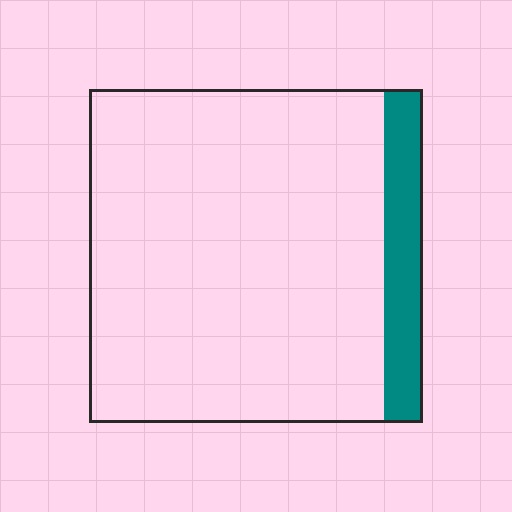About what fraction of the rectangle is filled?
About one eighth (1/8).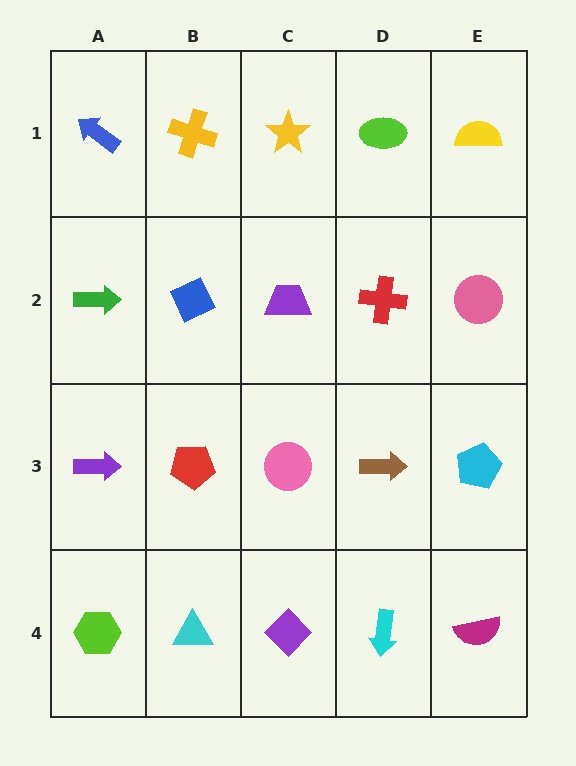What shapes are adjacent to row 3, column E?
A pink circle (row 2, column E), a magenta semicircle (row 4, column E), a brown arrow (row 3, column D).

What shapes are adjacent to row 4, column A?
A purple arrow (row 3, column A), a cyan triangle (row 4, column B).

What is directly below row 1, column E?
A pink circle.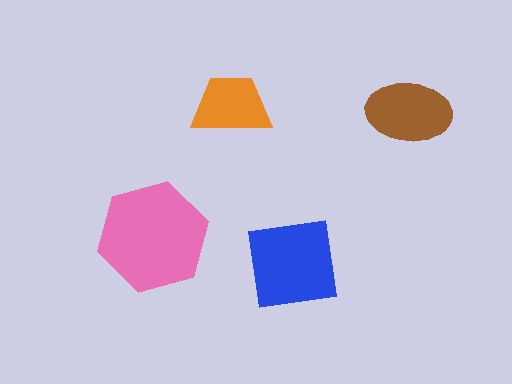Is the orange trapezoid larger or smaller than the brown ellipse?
Smaller.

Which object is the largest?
The pink hexagon.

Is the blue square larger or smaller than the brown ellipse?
Larger.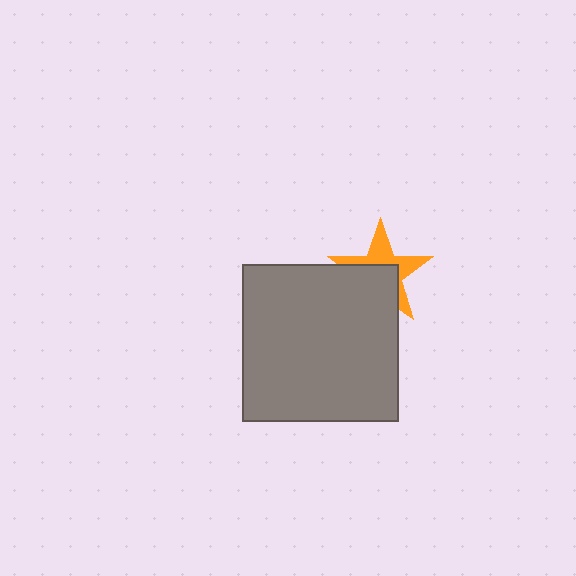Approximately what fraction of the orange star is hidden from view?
Roughly 52% of the orange star is hidden behind the gray square.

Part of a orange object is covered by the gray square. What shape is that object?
It is a star.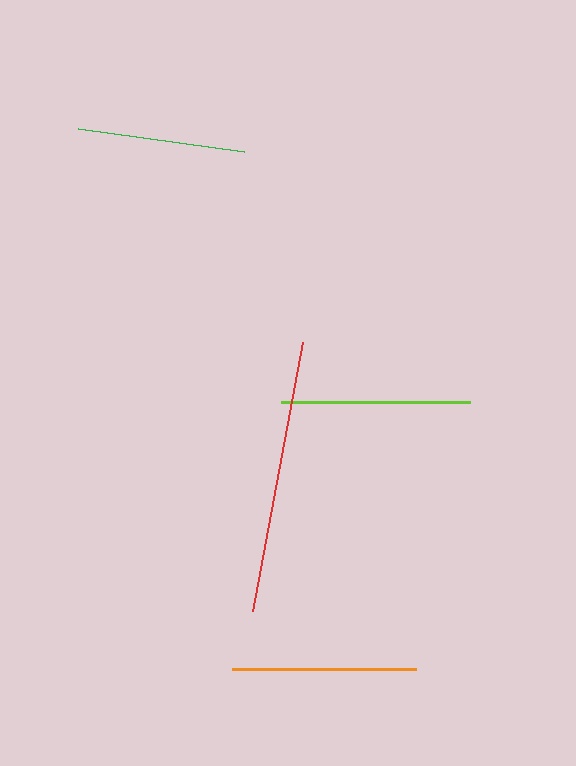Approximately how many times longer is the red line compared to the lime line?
The red line is approximately 1.4 times the length of the lime line.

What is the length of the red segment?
The red segment is approximately 274 pixels long.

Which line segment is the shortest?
The green line is the shortest at approximately 168 pixels.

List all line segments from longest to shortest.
From longest to shortest: red, lime, orange, green.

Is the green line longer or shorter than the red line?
The red line is longer than the green line.